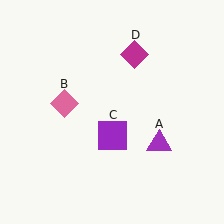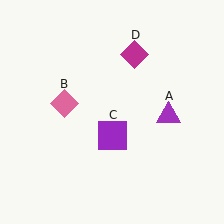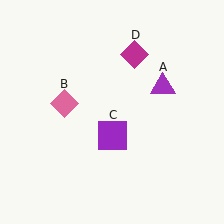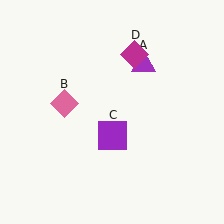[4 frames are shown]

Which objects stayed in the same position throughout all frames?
Pink diamond (object B) and purple square (object C) and magenta diamond (object D) remained stationary.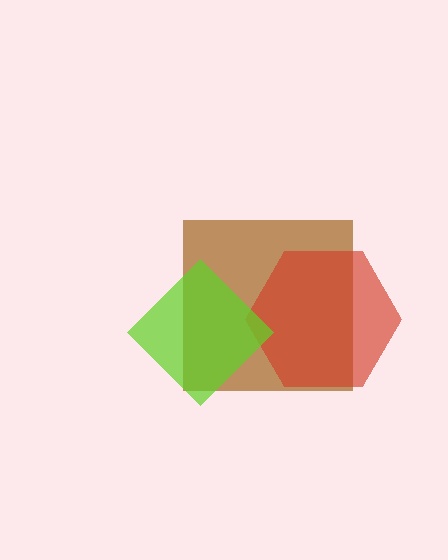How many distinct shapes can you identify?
There are 3 distinct shapes: a brown square, a red hexagon, a lime diamond.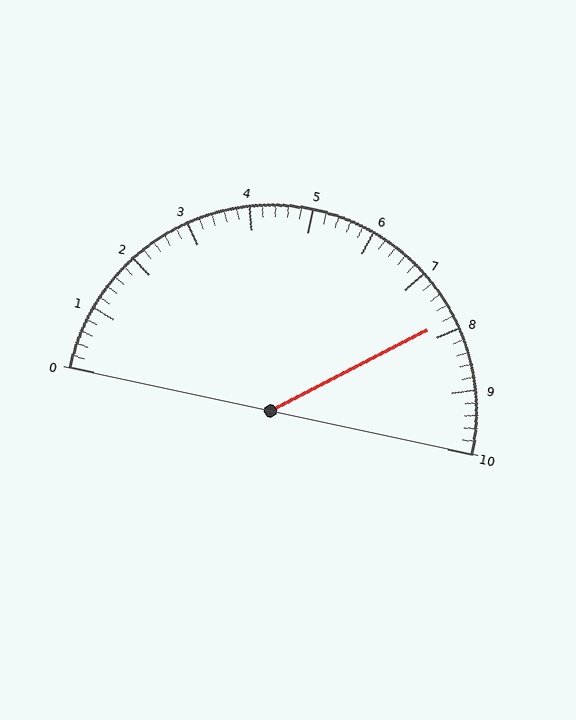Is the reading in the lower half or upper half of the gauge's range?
The reading is in the upper half of the range (0 to 10).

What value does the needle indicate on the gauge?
The needle indicates approximately 7.8.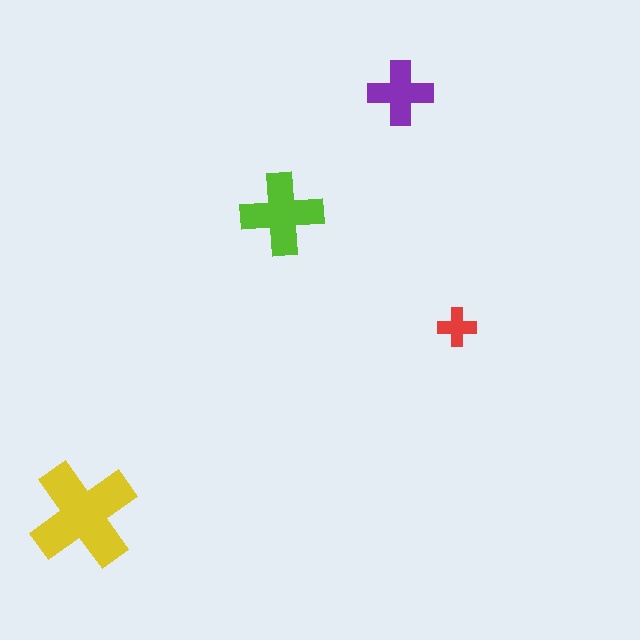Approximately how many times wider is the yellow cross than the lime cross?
About 1.5 times wider.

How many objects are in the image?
There are 4 objects in the image.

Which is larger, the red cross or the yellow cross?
The yellow one.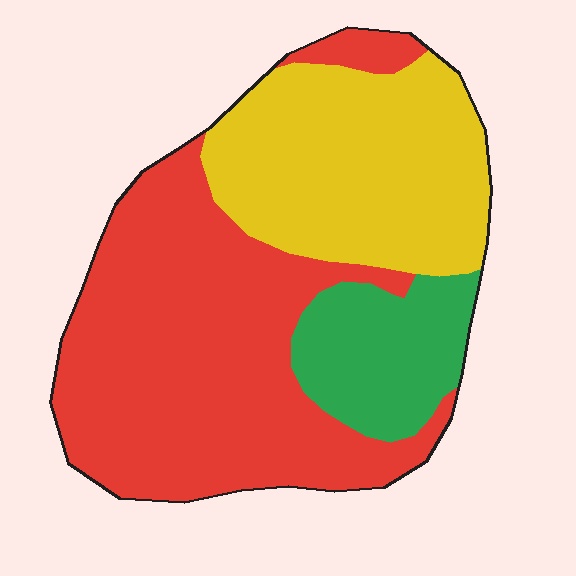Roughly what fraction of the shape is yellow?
Yellow covers roughly 35% of the shape.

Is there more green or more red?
Red.